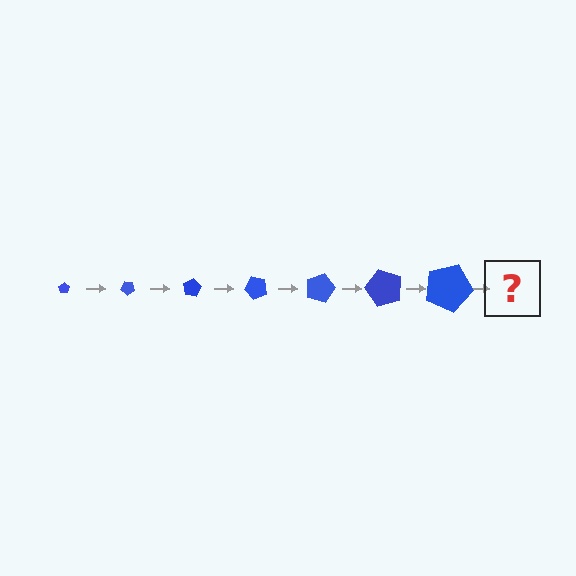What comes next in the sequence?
The next element should be a pentagon, larger than the previous one and rotated 280 degrees from the start.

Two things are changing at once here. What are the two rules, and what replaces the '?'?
The two rules are that the pentagon grows larger each step and it rotates 40 degrees each step. The '?' should be a pentagon, larger than the previous one and rotated 280 degrees from the start.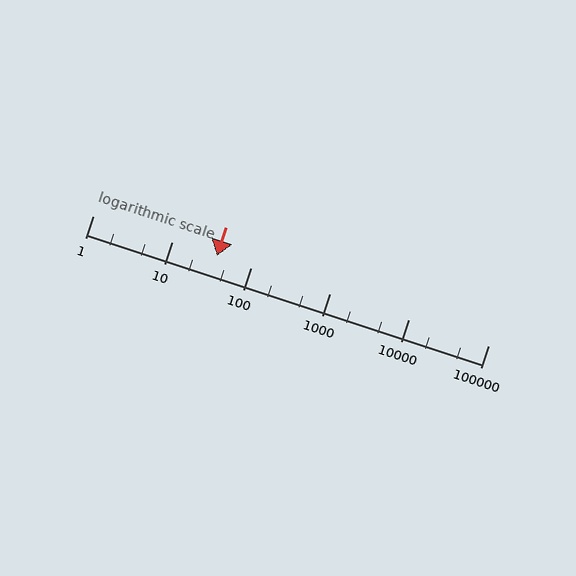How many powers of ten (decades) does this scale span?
The scale spans 5 decades, from 1 to 100000.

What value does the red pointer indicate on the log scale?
The pointer indicates approximately 37.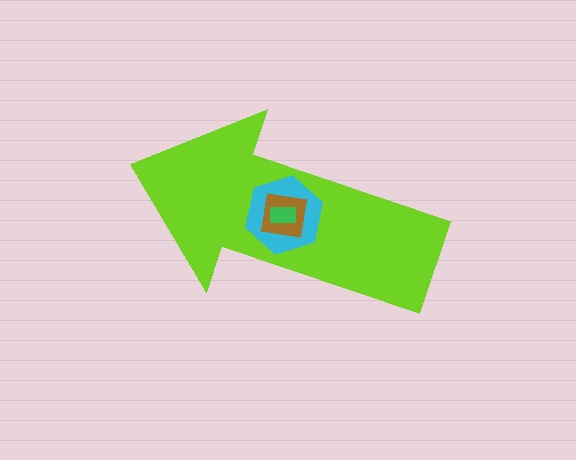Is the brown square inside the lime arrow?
Yes.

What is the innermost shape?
The green rectangle.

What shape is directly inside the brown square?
The green rectangle.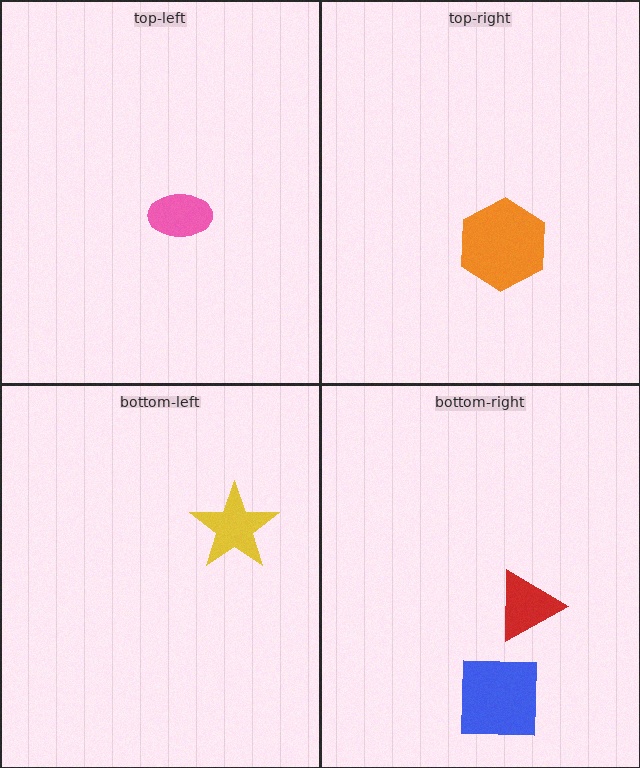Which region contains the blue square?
The bottom-right region.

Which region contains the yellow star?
The bottom-left region.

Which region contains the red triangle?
The bottom-right region.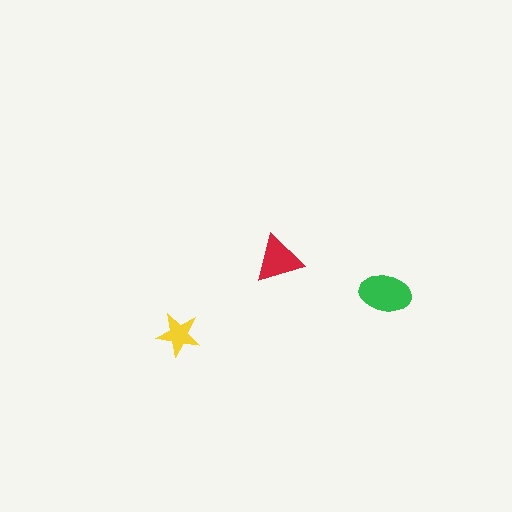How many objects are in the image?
There are 3 objects in the image.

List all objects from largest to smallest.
The green ellipse, the red triangle, the yellow star.